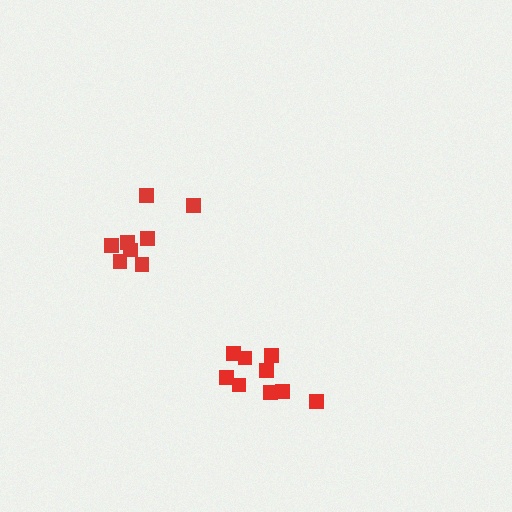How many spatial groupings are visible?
There are 2 spatial groupings.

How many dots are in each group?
Group 1: 8 dots, Group 2: 9 dots (17 total).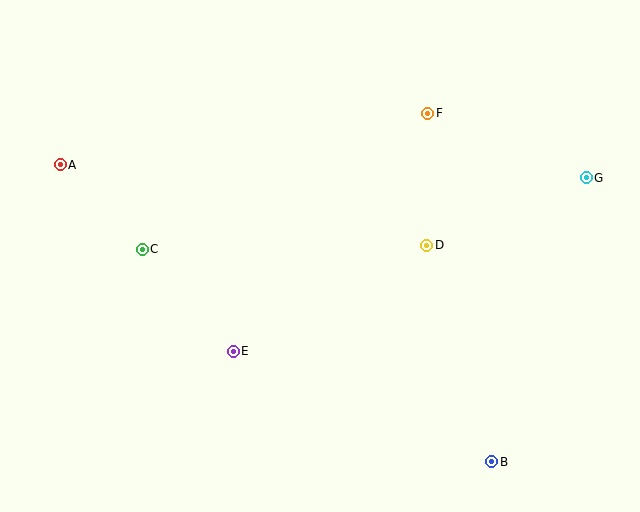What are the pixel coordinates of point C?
Point C is at (142, 249).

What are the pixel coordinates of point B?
Point B is at (492, 462).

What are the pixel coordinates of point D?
Point D is at (427, 245).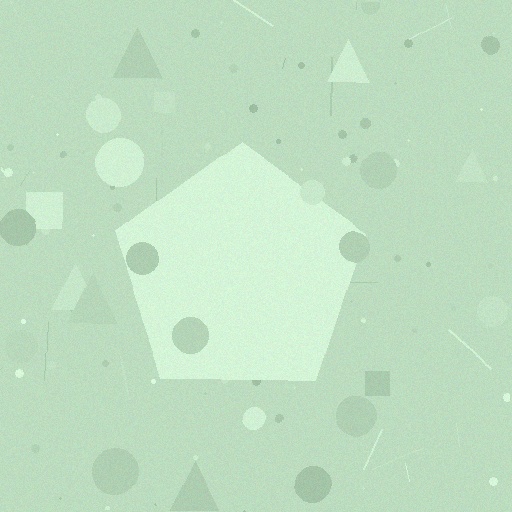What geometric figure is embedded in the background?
A pentagon is embedded in the background.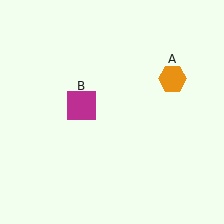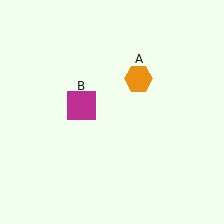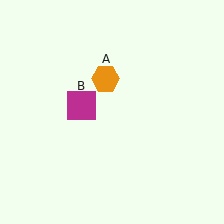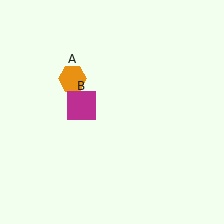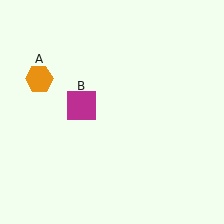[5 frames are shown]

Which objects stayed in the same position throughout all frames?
Magenta square (object B) remained stationary.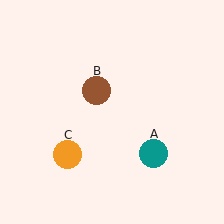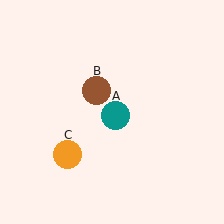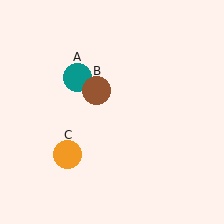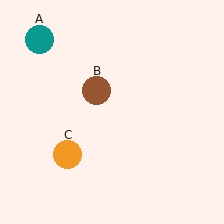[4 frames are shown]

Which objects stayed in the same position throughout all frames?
Brown circle (object B) and orange circle (object C) remained stationary.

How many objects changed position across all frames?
1 object changed position: teal circle (object A).